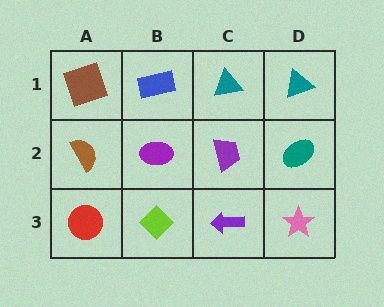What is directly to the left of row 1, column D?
A teal triangle.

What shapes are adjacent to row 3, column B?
A purple ellipse (row 2, column B), a red circle (row 3, column A), a purple arrow (row 3, column C).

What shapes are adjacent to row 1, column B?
A purple ellipse (row 2, column B), a brown square (row 1, column A), a teal triangle (row 1, column C).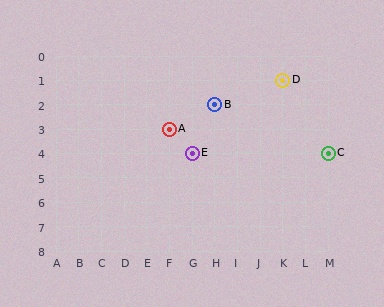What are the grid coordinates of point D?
Point D is at grid coordinates (K, 1).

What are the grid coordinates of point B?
Point B is at grid coordinates (H, 2).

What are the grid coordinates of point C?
Point C is at grid coordinates (M, 4).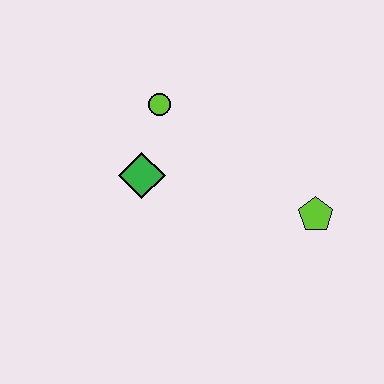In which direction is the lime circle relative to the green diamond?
The lime circle is above the green diamond.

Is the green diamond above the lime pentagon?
Yes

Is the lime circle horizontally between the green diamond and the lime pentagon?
Yes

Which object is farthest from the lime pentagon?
The lime circle is farthest from the lime pentagon.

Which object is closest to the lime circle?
The green diamond is closest to the lime circle.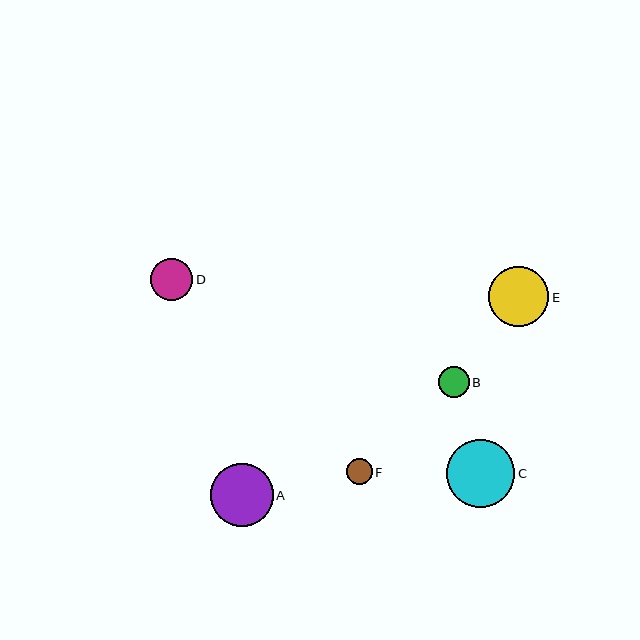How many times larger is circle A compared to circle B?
Circle A is approximately 2.0 times the size of circle B.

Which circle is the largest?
Circle C is the largest with a size of approximately 68 pixels.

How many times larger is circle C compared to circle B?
Circle C is approximately 2.2 times the size of circle B.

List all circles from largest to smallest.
From largest to smallest: C, A, E, D, B, F.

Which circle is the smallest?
Circle F is the smallest with a size of approximately 26 pixels.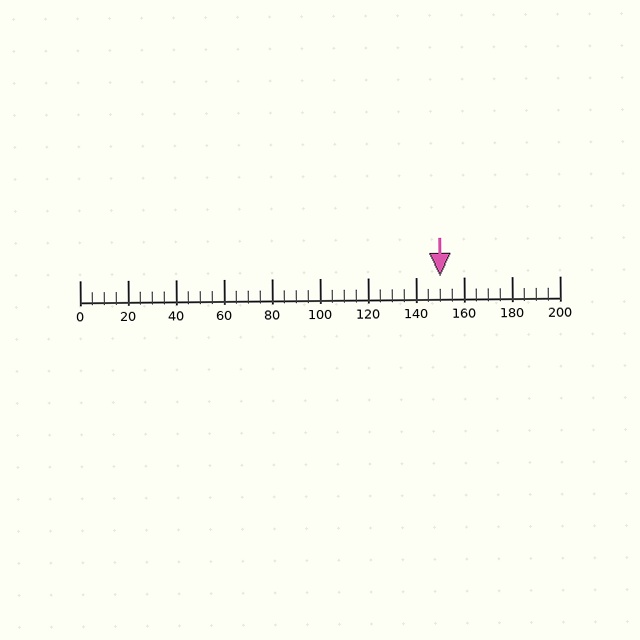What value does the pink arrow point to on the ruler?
The pink arrow points to approximately 150.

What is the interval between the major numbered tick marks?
The major tick marks are spaced 20 units apart.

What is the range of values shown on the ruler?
The ruler shows values from 0 to 200.